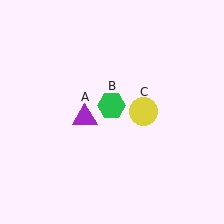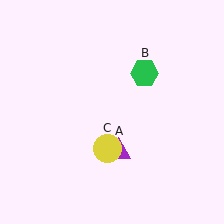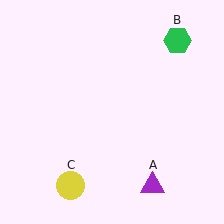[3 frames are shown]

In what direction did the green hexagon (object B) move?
The green hexagon (object B) moved up and to the right.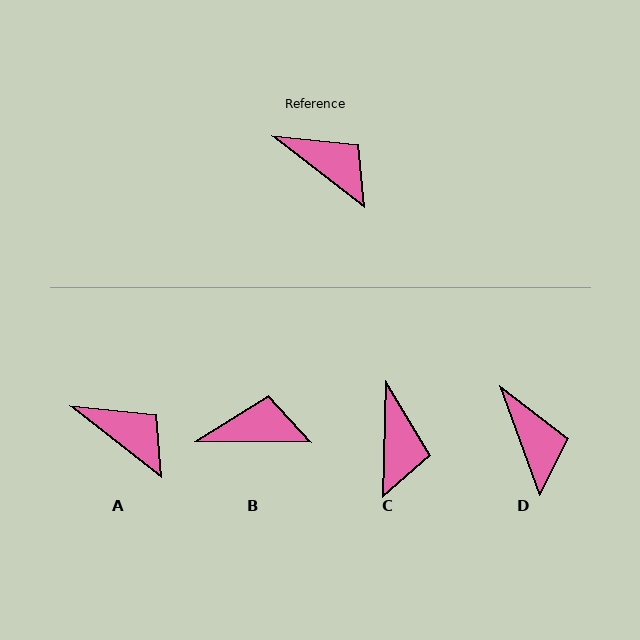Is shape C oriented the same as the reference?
No, it is off by about 54 degrees.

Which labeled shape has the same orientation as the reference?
A.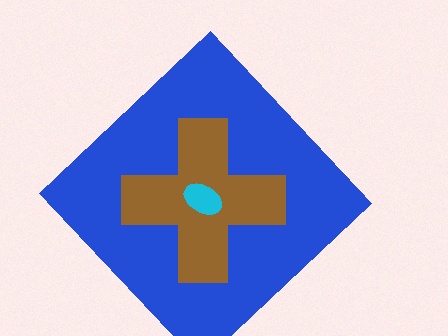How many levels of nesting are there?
3.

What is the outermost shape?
The blue diamond.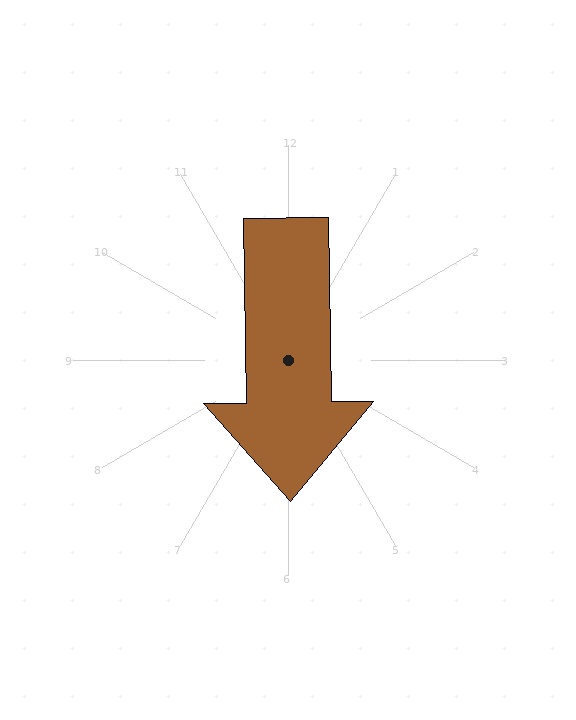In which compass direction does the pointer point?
South.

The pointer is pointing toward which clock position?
Roughly 6 o'clock.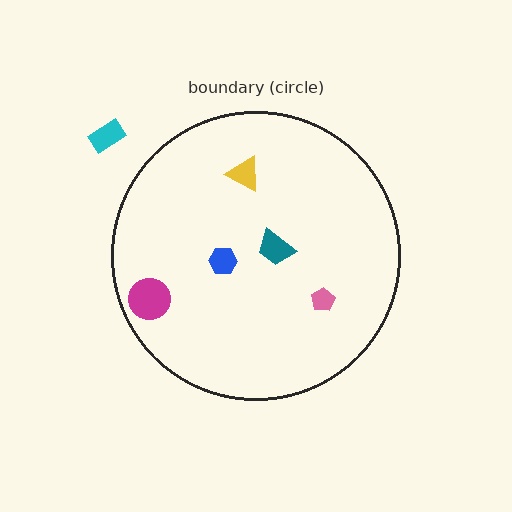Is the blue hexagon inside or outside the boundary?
Inside.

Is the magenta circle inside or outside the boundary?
Inside.